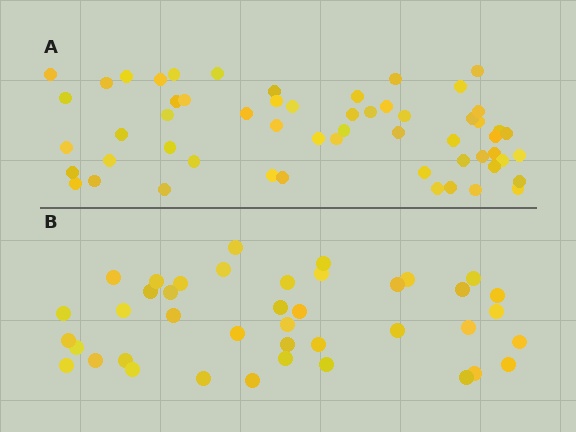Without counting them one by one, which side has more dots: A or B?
Region A (the top region) has more dots.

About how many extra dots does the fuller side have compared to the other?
Region A has approximately 15 more dots than region B.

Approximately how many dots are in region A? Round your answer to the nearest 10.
About 60 dots. (The exact count is 57, which rounds to 60.)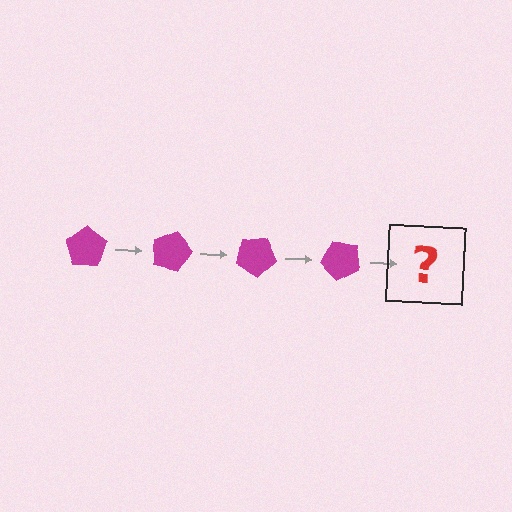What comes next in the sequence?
The next element should be a magenta pentagon rotated 60 degrees.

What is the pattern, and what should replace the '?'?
The pattern is that the pentagon rotates 15 degrees each step. The '?' should be a magenta pentagon rotated 60 degrees.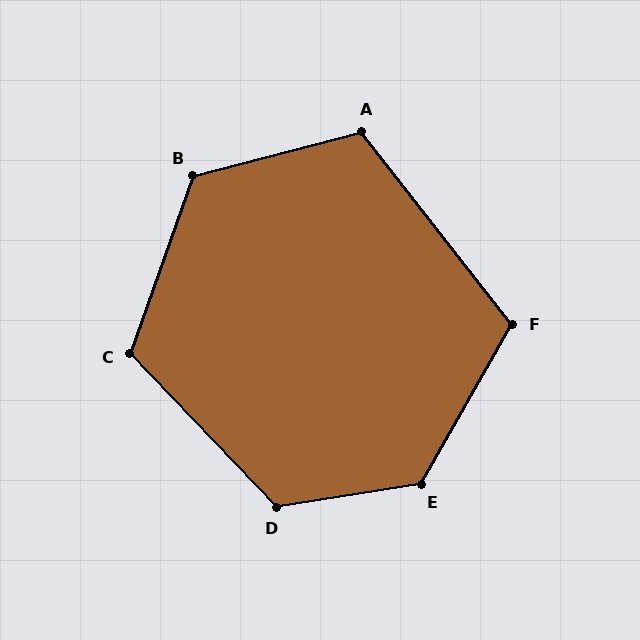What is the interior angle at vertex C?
Approximately 117 degrees (obtuse).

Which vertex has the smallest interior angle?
F, at approximately 112 degrees.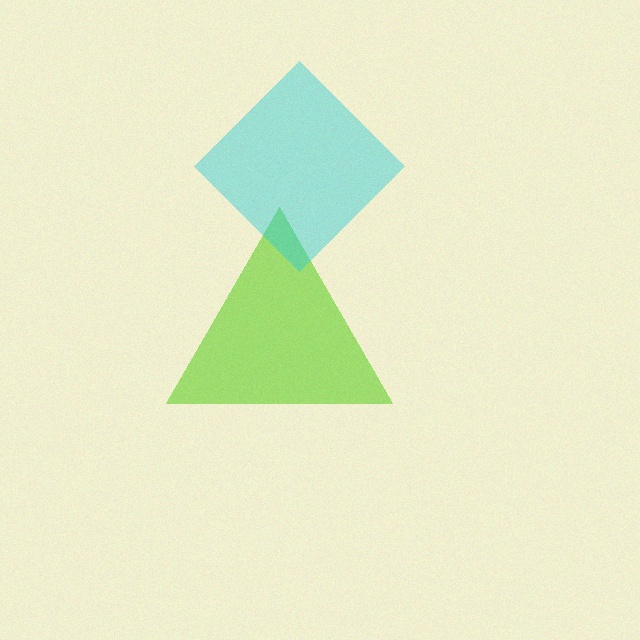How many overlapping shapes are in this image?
There are 2 overlapping shapes in the image.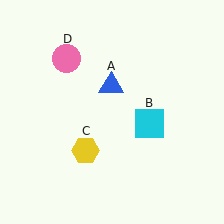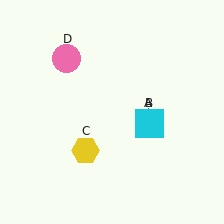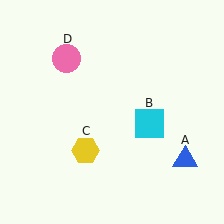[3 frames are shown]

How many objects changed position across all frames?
1 object changed position: blue triangle (object A).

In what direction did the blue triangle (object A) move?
The blue triangle (object A) moved down and to the right.